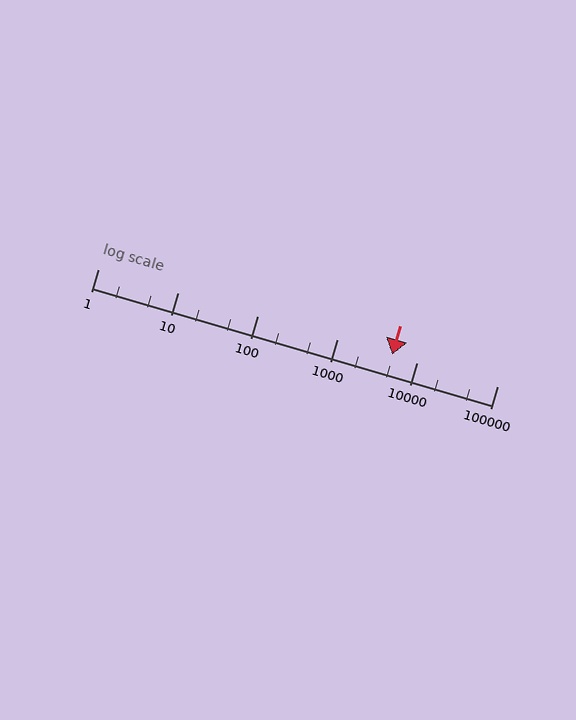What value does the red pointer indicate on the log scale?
The pointer indicates approximately 4800.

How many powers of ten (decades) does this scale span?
The scale spans 5 decades, from 1 to 100000.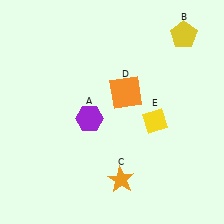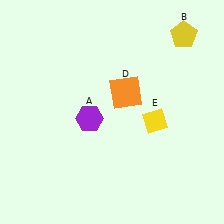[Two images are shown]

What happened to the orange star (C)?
The orange star (C) was removed in Image 2. It was in the bottom-right area of Image 1.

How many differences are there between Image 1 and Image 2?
There is 1 difference between the two images.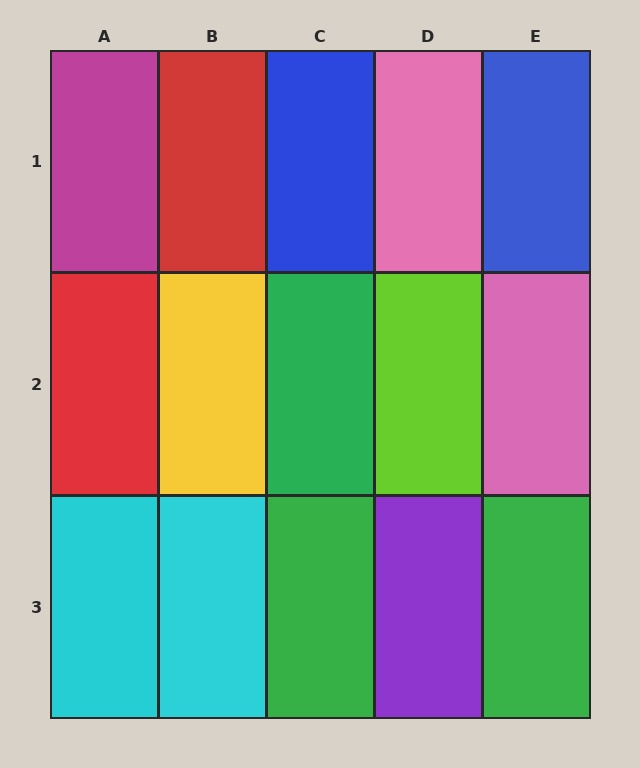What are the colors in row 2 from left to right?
Red, yellow, green, lime, pink.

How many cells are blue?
2 cells are blue.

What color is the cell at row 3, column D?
Purple.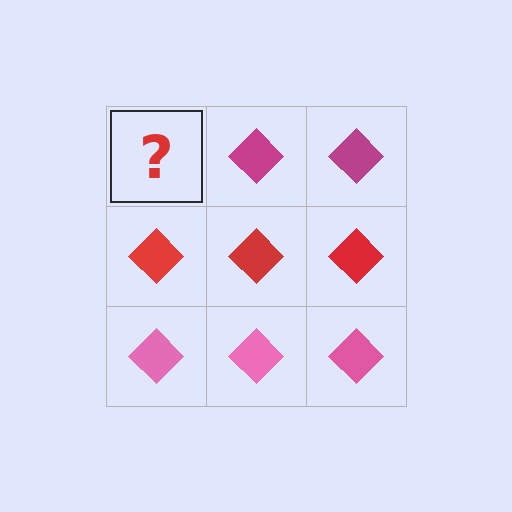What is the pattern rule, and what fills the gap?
The rule is that each row has a consistent color. The gap should be filled with a magenta diamond.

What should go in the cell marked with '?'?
The missing cell should contain a magenta diamond.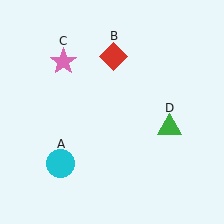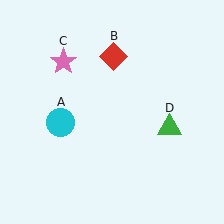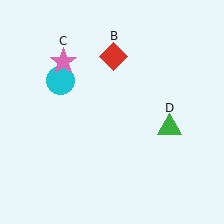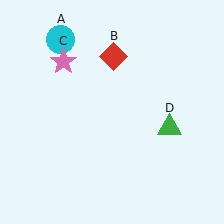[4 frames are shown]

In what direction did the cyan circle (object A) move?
The cyan circle (object A) moved up.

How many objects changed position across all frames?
1 object changed position: cyan circle (object A).